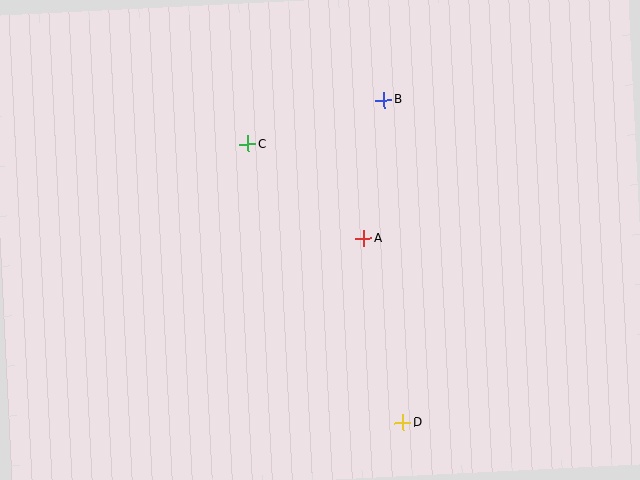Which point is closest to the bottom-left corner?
Point D is closest to the bottom-left corner.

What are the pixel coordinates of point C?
Point C is at (248, 144).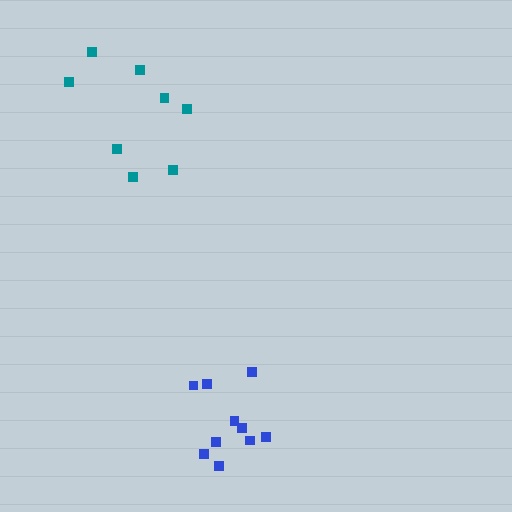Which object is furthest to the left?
The teal cluster is leftmost.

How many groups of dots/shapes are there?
There are 2 groups.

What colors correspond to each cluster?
The clusters are colored: blue, teal.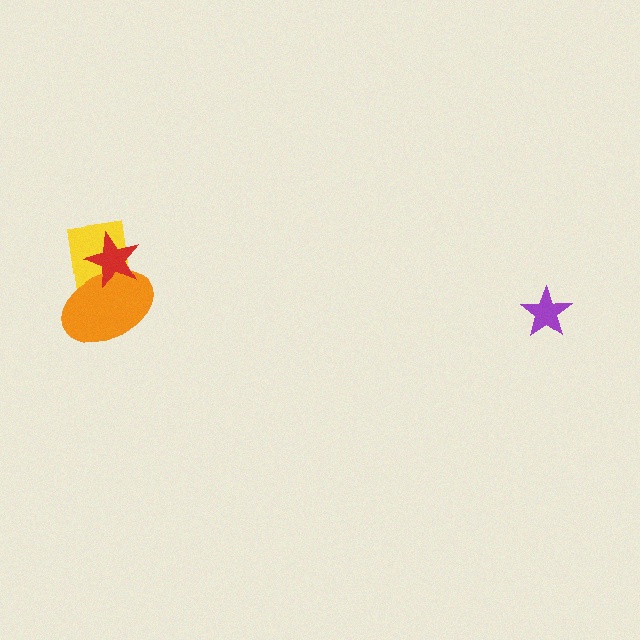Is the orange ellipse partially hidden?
Yes, it is partially covered by another shape.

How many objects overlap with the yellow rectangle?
2 objects overlap with the yellow rectangle.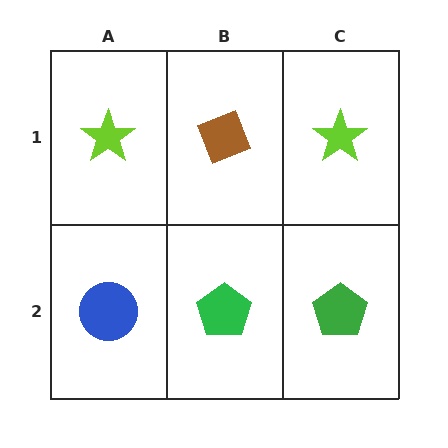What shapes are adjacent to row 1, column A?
A blue circle (row 2, column A), a brown diamond (row 1, column B).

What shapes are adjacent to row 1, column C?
A green pentagon (row 2, column C), a brown diamond (row 1, column B).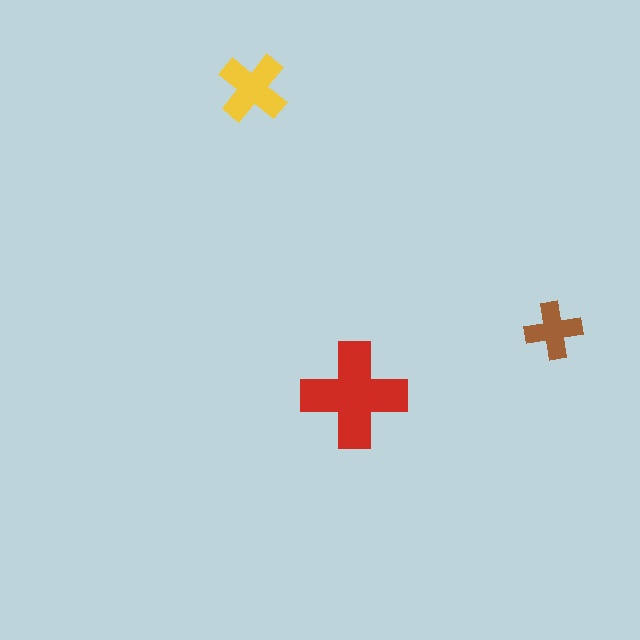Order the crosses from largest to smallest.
the red one, the yellow one, the brown one.